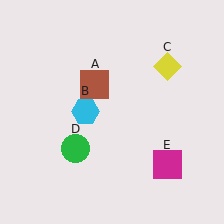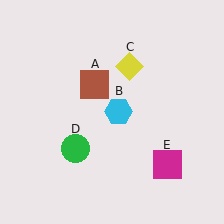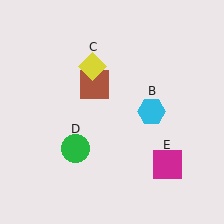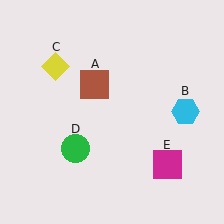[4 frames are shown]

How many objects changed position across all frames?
2 objects changed position: cyan hexagon (object B), yellow diamond (object C).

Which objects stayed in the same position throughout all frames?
Brown square (object A) and green circle (object D) and magenta square (object E) remained stationary.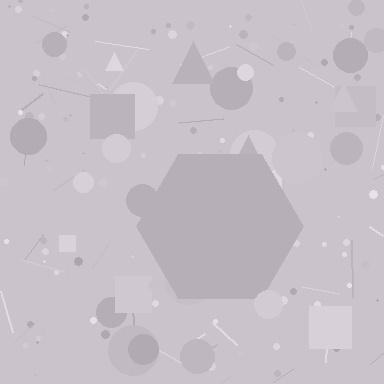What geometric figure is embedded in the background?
A hexagon is embedded in the background.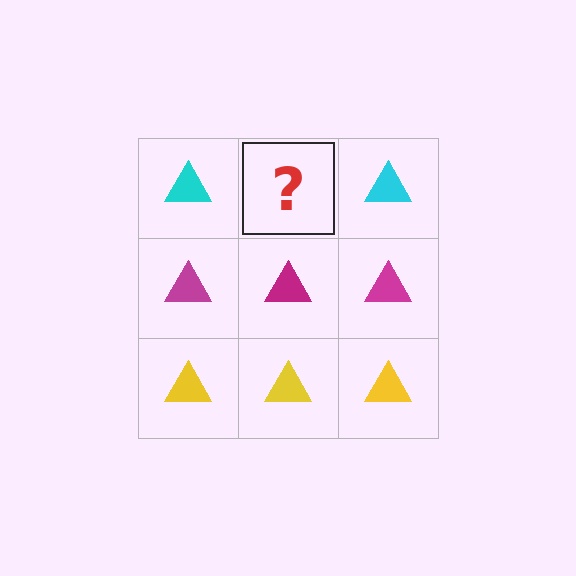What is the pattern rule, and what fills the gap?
The rule is that each row has a consistent color. The gap should be filled with a cyan triangle.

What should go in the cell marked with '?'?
The missing cell should contain a cyan triangle.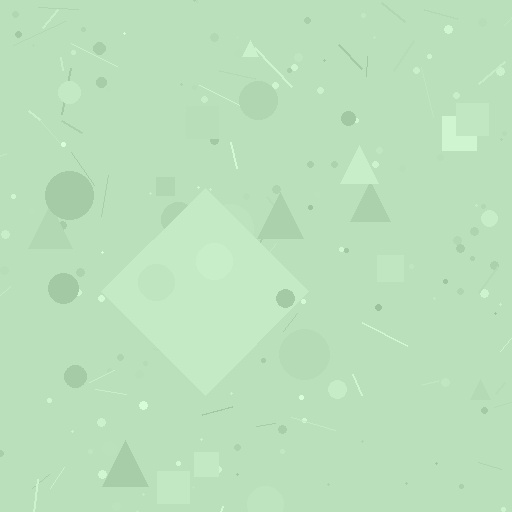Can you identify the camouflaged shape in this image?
The camouflaged shape is a diamond.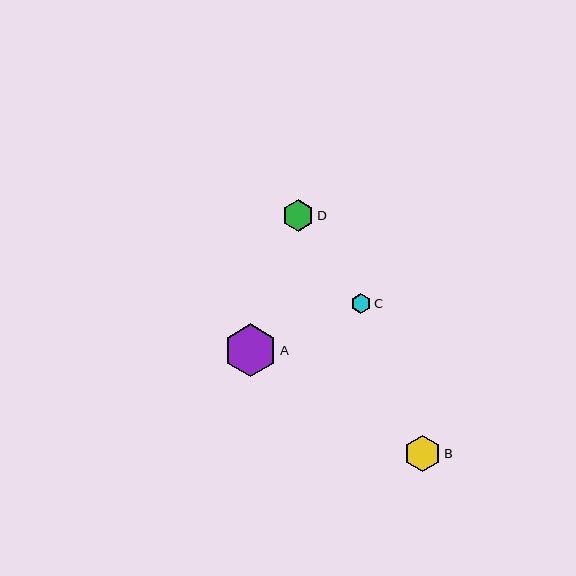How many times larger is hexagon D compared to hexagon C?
Hexagon D is approximately 1.6 times the size of hexagon C.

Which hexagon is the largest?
Hexagon A is the largest with a size of approximately 53 pixels.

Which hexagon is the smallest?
Hexagon C is the smallest with a size of approximately 20 pixels.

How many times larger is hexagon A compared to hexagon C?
Hexagon A is approximately 2.6 times the size of hexagon C.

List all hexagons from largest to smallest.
From largest to smallest: A, B, D, C.